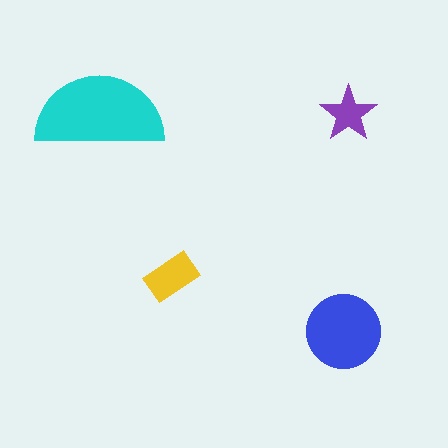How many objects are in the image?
There are 4 objects in the image.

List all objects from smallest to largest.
The purple star, the yellow rectangle, the blue circle, the cyan semicircle.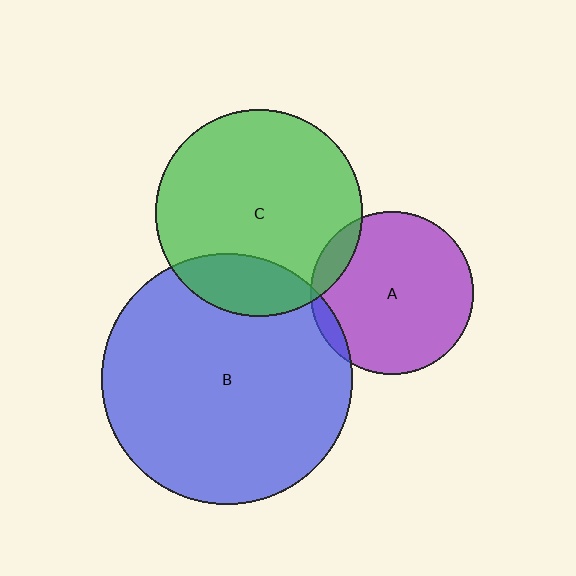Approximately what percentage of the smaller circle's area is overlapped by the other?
Approximately 20%.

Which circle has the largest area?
Circle B (blue).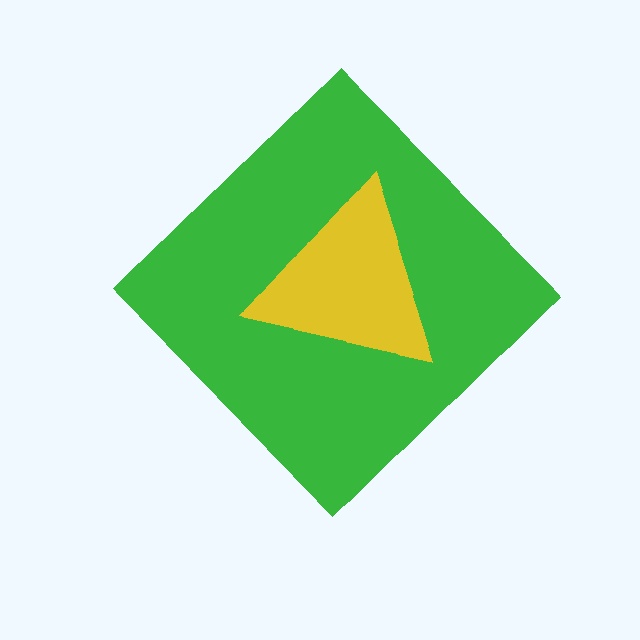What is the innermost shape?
The yellow triangle.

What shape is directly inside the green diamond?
The yellow triangle.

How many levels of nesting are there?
2.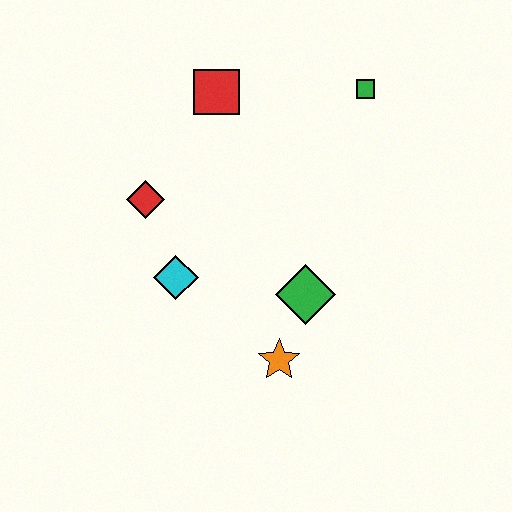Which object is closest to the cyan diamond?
The red diamond is closest to the cyan diamond.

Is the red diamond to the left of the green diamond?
Yes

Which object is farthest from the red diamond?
The green square is farthest from the red diamond.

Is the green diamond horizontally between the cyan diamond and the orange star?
No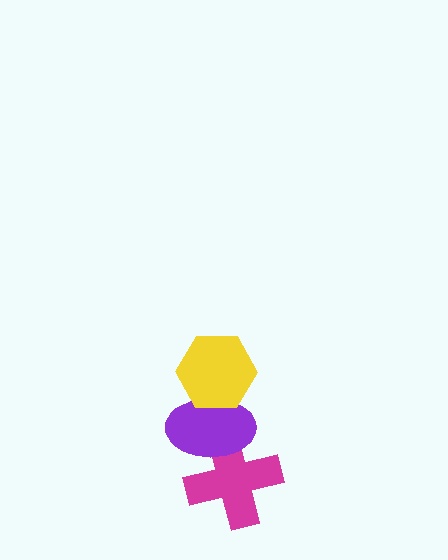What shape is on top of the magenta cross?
The purple ellipse is on top of the magenta cross.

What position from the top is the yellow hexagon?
The yellow hexagon is 1st from the top.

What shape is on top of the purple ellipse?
The yellow hexagon is on top of the purple ellipse.